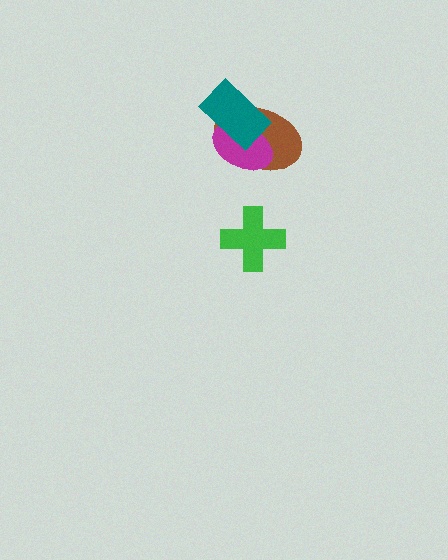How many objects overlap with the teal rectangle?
2 objects overlap with the teal rectangle.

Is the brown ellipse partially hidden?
Yes, it is partially covered by another shape.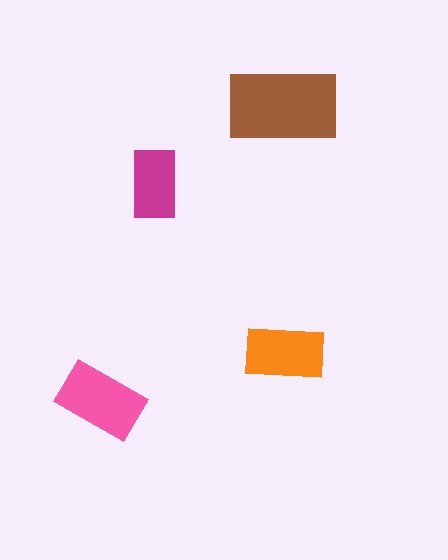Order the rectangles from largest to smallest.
the brown one, the pink one, the orange one, the magenta one.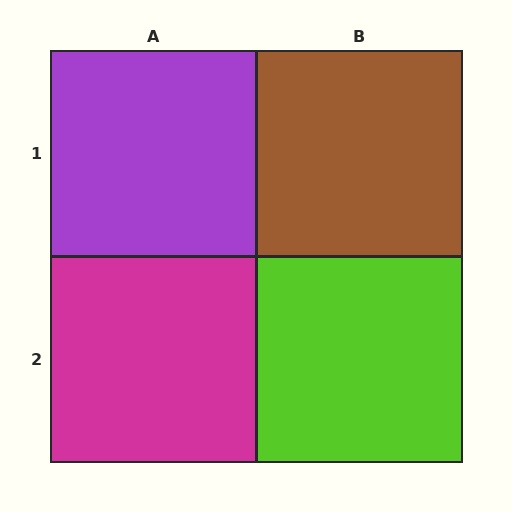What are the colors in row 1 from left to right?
Purple, brown.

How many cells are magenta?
1 cell is magenta.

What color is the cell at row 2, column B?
Lime.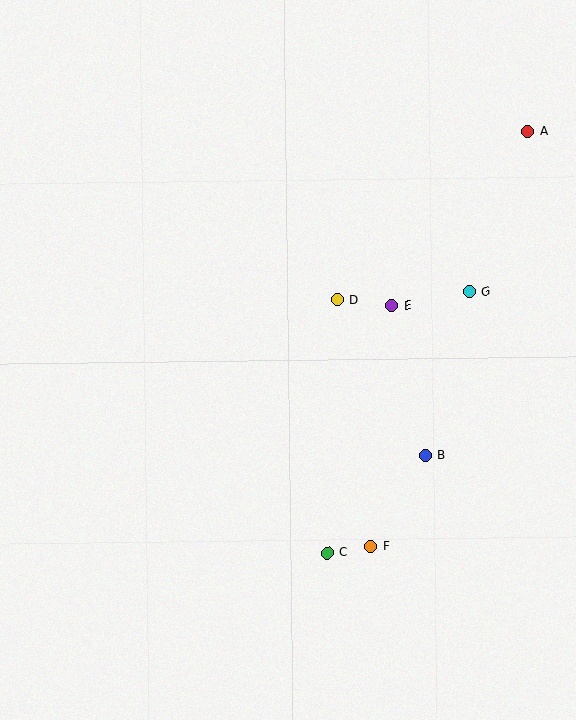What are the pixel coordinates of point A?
Point A is at (528, 131).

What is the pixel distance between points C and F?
The distance between C and F is 44 pixels.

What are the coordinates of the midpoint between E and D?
The midpoint between E and D is at (365, 303).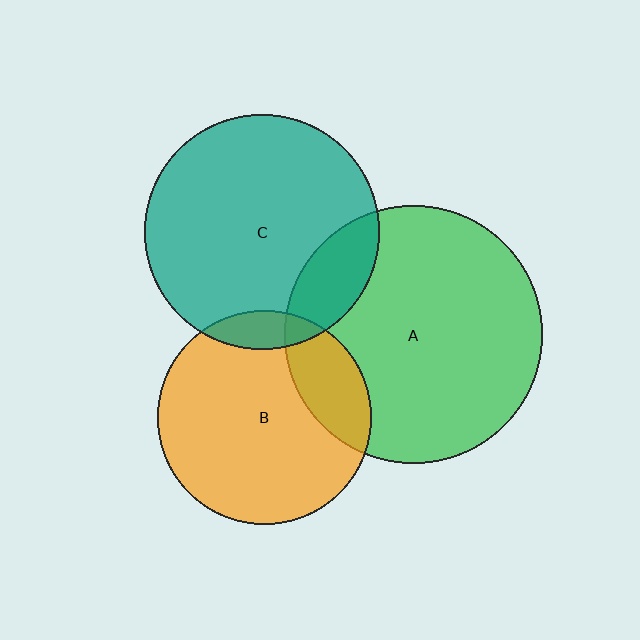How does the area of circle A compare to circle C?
Approximately 1.2 times.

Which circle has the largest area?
Circle A (green).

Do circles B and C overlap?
Yes.